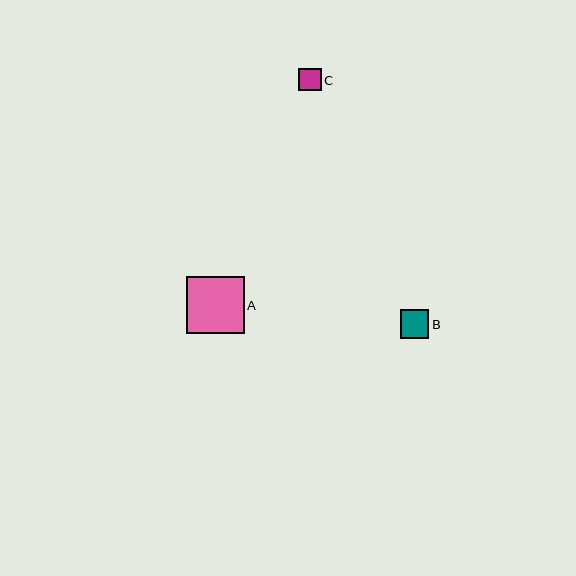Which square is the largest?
Square A is the largest with a size of approximately 57 pixels.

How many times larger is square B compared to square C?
Square B is approximately 1.3 times the size of square C.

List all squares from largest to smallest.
From largest to smallest: A, B, C.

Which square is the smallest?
Square C is the smallest with a size of approximately 22 pixels.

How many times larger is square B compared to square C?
Square B is approximately 1.3 times the size of square C.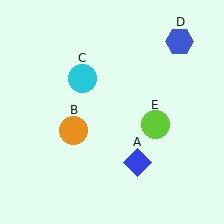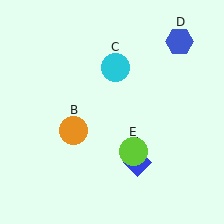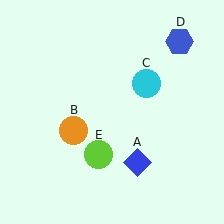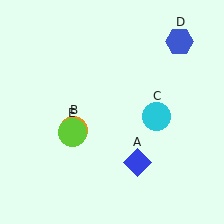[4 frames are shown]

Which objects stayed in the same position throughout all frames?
Blue diamond (object A) and orange circle (object B) and blue hexagon (object D) remained stationary.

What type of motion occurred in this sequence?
The cyan circle (object C), lime circle (object E) rotated clockwise around the center of the scene.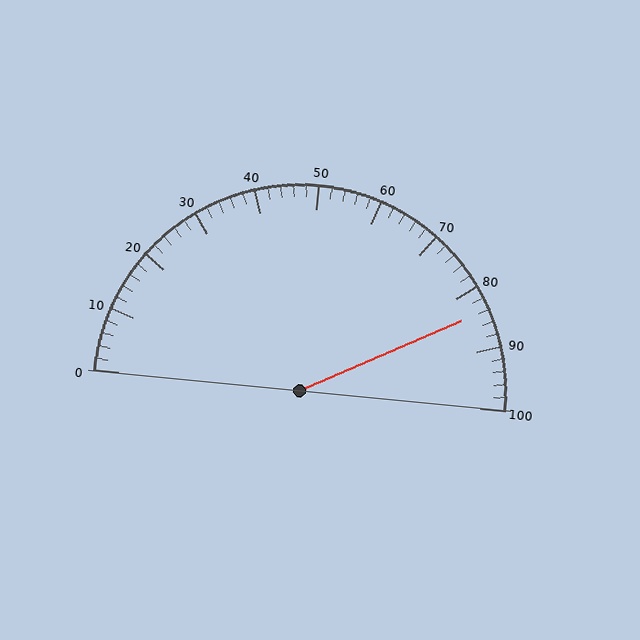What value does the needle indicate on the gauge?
The needle indicates approximately 84.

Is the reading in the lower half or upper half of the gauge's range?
The reading is in the upper half of the range (0 to 100).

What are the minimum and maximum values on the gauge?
The gauge ranges from 0 to 100.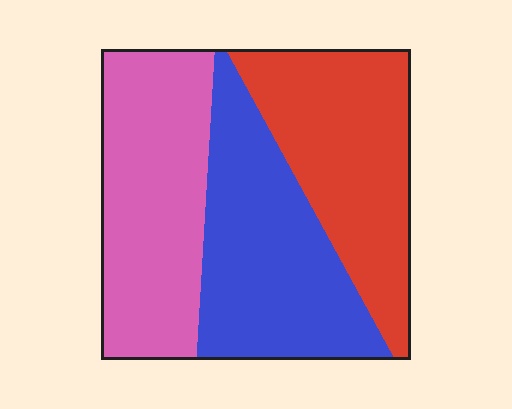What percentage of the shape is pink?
Pink covers 34% of the shape.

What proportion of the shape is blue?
Blue covers about 35% of the shape.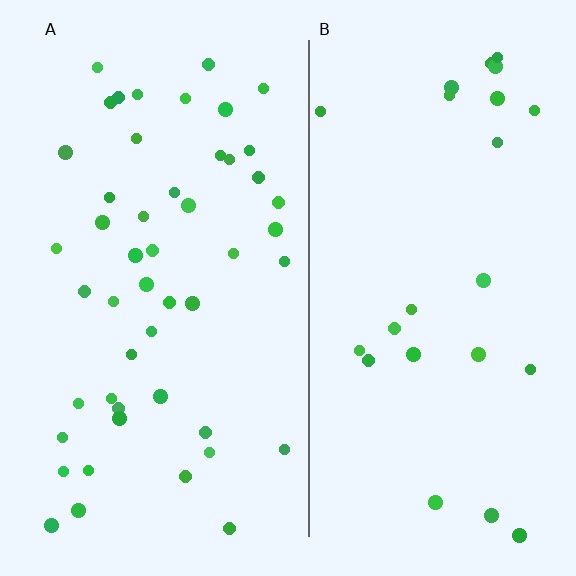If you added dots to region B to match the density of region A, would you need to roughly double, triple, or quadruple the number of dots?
Approximately double.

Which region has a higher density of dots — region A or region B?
A (the left).